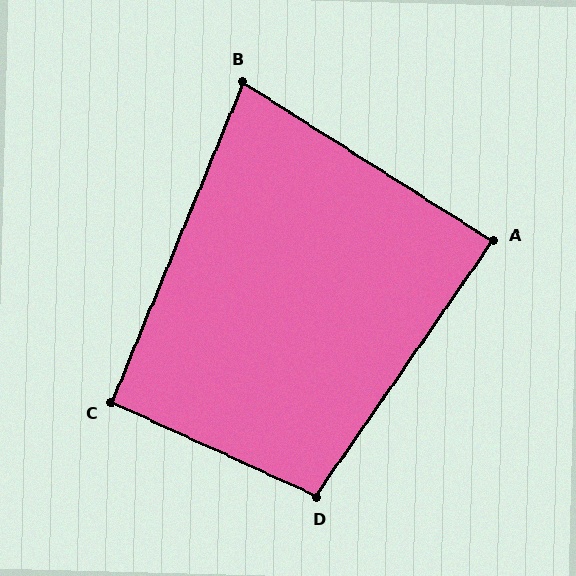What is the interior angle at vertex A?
Approximately 88 degrees (approximately right).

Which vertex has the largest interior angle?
D, at approximately 100 degrees.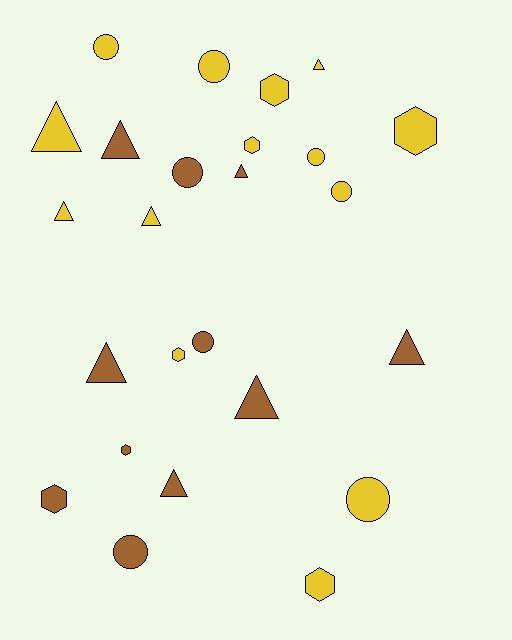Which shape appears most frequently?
Triangle, with 10 objects.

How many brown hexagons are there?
There are 2 brown hexagons.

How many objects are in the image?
There are 25 objects.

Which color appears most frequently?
Yellow, with 14 objects.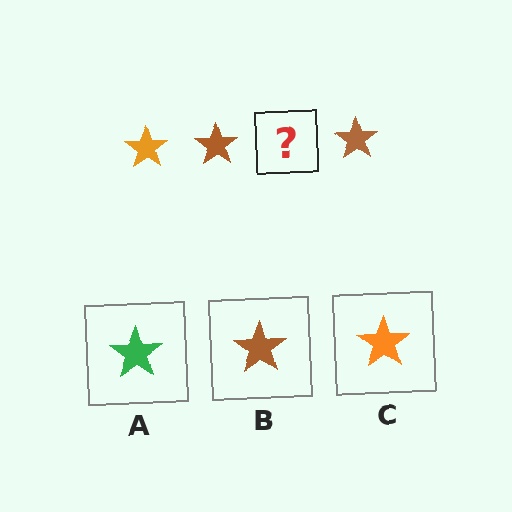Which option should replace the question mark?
Option C.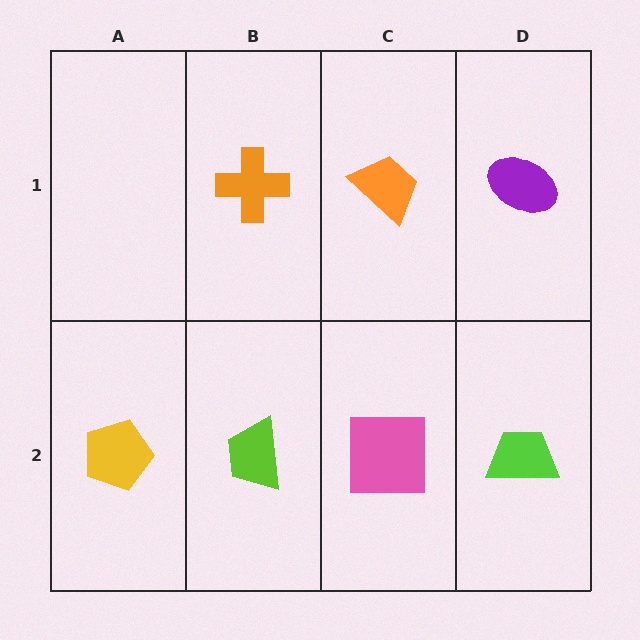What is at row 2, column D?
A lime trapezoid.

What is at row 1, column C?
An orange trapezoid.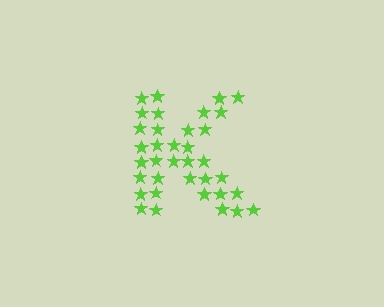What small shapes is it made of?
It is made of small stars.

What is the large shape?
The large shape is the letter K.